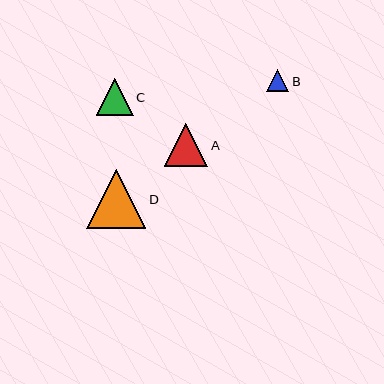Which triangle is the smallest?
Triangle B is the smallest with a size of approximately 23 pixels.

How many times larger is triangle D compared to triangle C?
Triangle D is approximately 1.6 times the size of triangle C.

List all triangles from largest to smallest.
From largest to smallest: D, A, C, B.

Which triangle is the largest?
Triangle D is the largest with a size of approximately 59 pixels.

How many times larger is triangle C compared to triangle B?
Triangle C is approximately 1.6 times the size of triangle B.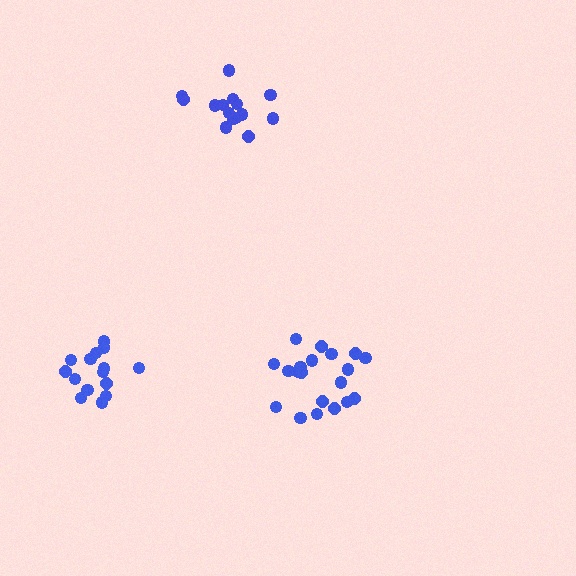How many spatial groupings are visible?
There are 3 spatial groupings.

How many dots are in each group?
Group 1: 20 dots, Group 2: 15 dots, Group 3: 15 dots (50 total).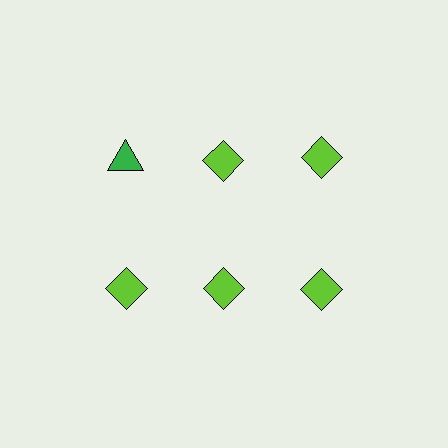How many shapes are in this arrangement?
There are 6 shapes arranged in a grid pattern.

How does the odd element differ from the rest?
It differs in both color (green instead of lime) and shape (triangle instead of diamond).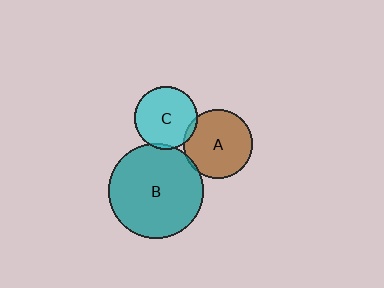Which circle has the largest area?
Circle B (teal).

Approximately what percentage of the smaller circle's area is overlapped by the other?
Approximately 5%.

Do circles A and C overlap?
Yes.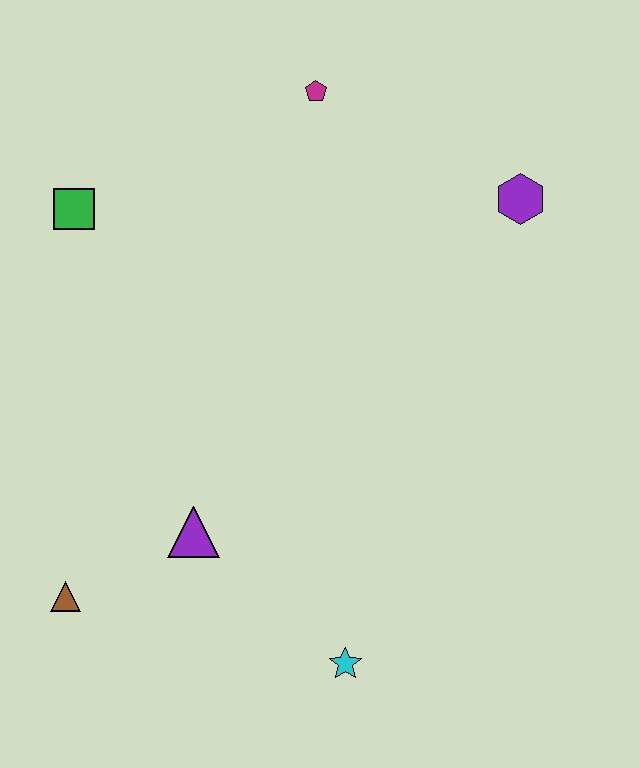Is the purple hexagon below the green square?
No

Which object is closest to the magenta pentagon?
The purple hexagon is closest to the magenta pentagon.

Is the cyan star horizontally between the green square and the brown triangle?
No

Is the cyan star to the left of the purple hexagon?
Yes